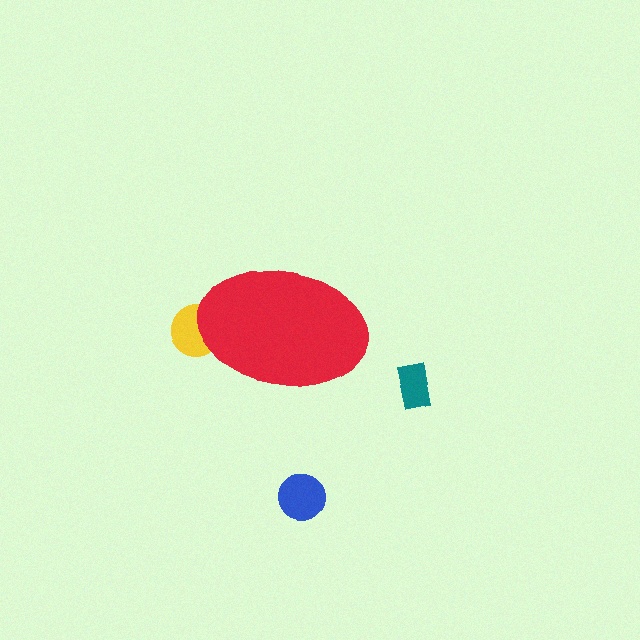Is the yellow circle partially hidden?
Yes, the yellow circle is partially hidden behind the red ellipse.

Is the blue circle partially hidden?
No, the blue circle is fully visible.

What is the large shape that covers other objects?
A red ellipse.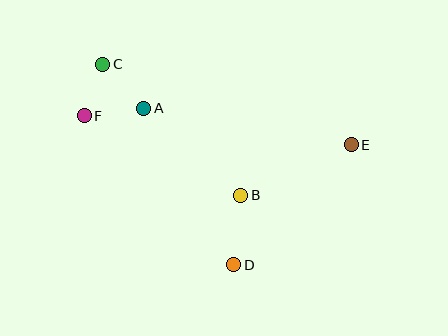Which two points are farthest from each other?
Points E and F are farthest from each other.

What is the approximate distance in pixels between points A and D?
The distance between A and D is approximately 180 pixels.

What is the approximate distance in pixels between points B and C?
The distance between B and C is approximately 190 pixels.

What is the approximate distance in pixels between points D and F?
The distance between D and F is approximately 211 pixels.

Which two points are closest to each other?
Points C and F are closest to each other.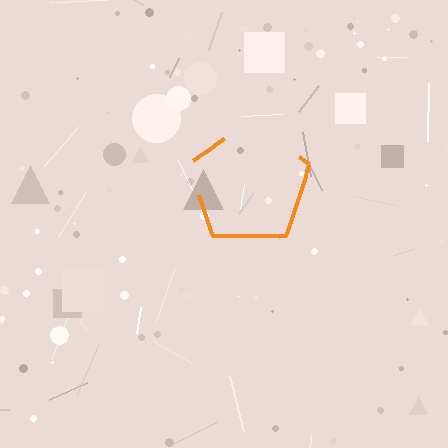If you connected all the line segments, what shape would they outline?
They would outline a pentagon.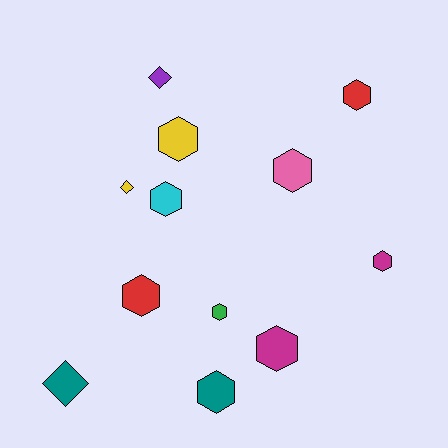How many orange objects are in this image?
There are no orange objects.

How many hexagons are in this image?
There are 9 hexagons.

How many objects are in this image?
There are 12 objects.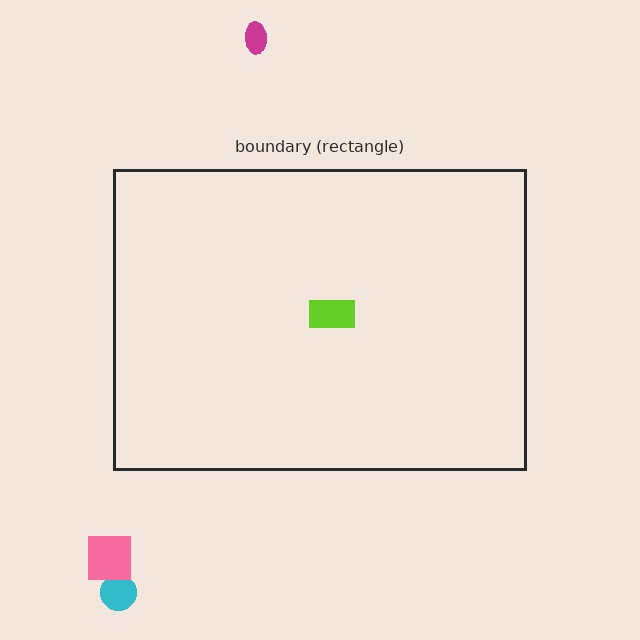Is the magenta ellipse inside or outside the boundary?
Outside.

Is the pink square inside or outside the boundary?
Outside.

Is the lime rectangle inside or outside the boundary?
Inside.